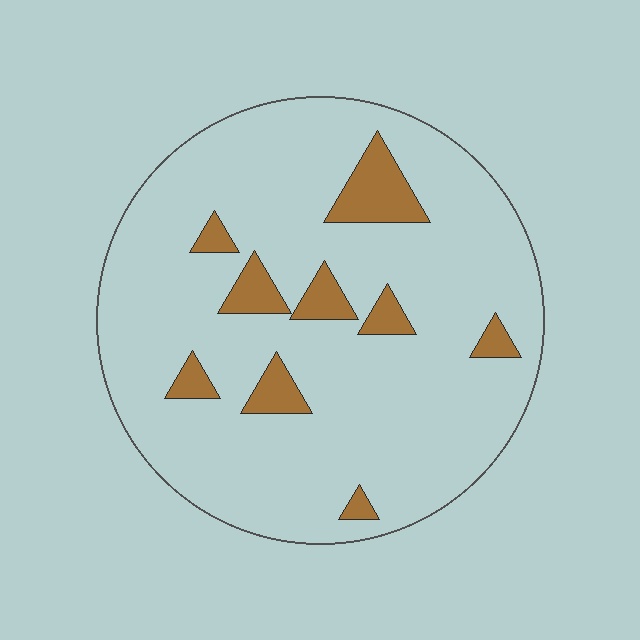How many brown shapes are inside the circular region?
9.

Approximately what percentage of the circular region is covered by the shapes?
Approximately 10%.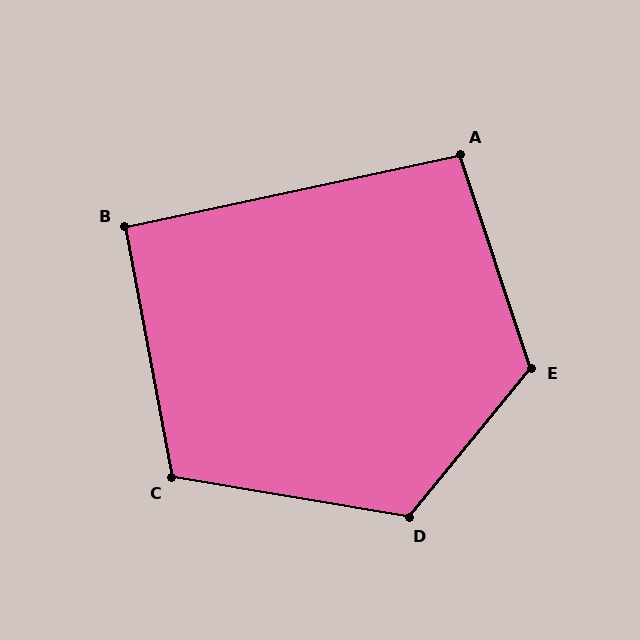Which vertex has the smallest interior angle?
B, at approximately 91 degrees.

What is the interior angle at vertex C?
Approximately 110 degrees (obtuse).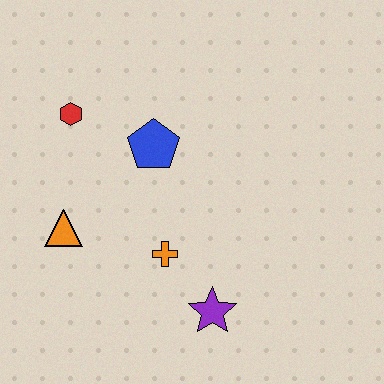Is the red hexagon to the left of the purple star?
Yes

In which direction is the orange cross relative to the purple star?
The orange cross is above the purple star.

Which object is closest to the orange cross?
The purple star is closest to the orange cross.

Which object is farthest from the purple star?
The red hexagon is farthest from the purple star.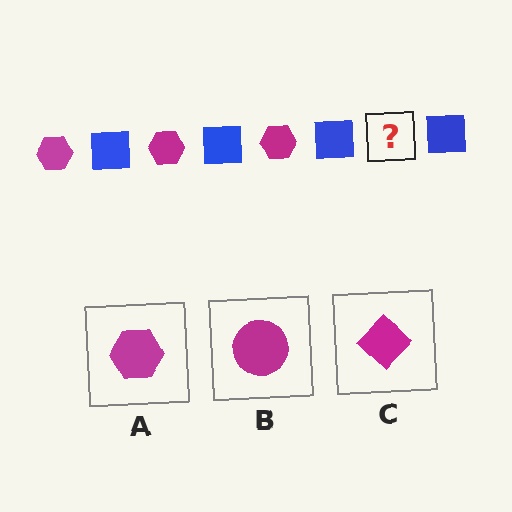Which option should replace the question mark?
Option A.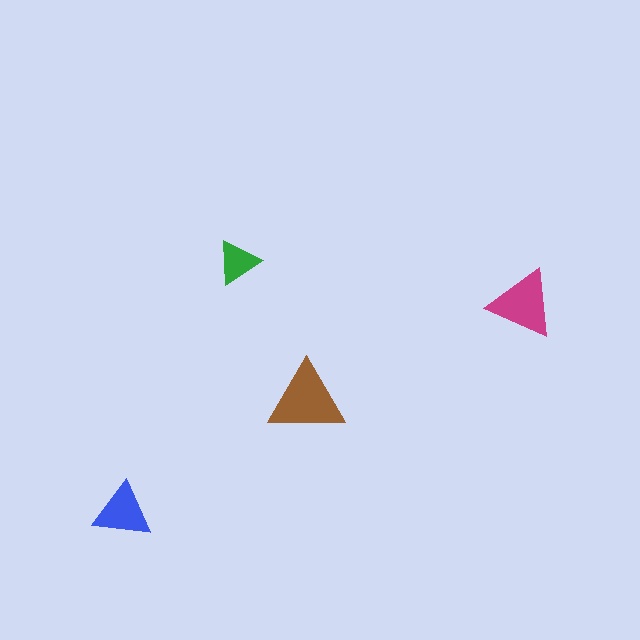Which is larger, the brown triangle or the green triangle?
The brown one.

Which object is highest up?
The green triangle is topmost.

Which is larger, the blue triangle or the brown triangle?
The brown one.